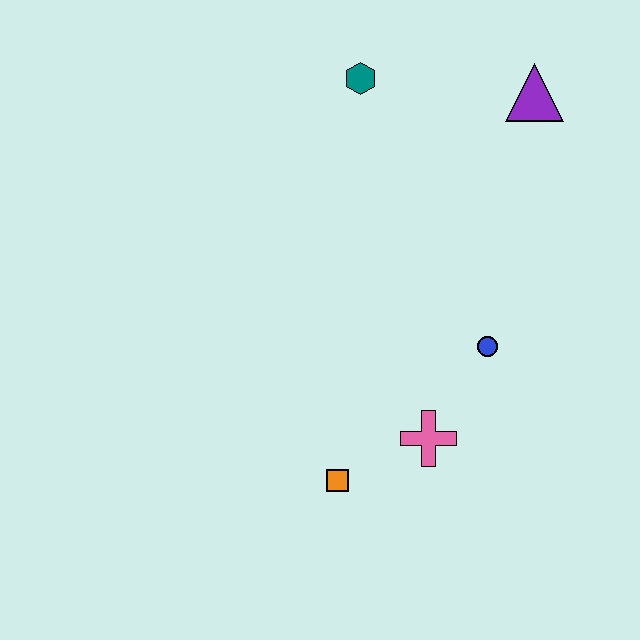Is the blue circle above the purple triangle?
No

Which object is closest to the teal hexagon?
The purple triangle is closest to the teal hexagon.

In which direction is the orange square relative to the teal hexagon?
The orange square is below the teal hexagon.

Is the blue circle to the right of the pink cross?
Yes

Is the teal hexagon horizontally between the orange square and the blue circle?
Yes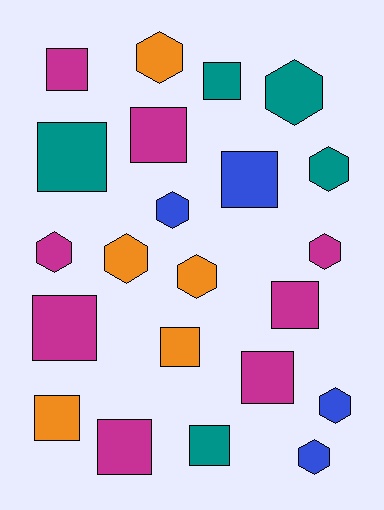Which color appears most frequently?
Magenta, with 8 objects.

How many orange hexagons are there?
There are 3 orange hexagons.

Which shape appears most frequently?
Square, with 12 objects.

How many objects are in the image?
There are 22 objects.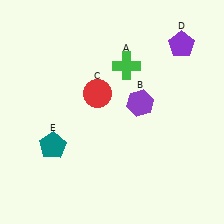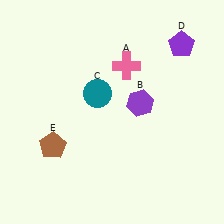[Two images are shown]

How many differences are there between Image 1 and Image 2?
There are 3 differences between the two images.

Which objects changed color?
A changed from green to pink. C changed from red to teal. E changed from teal to brown.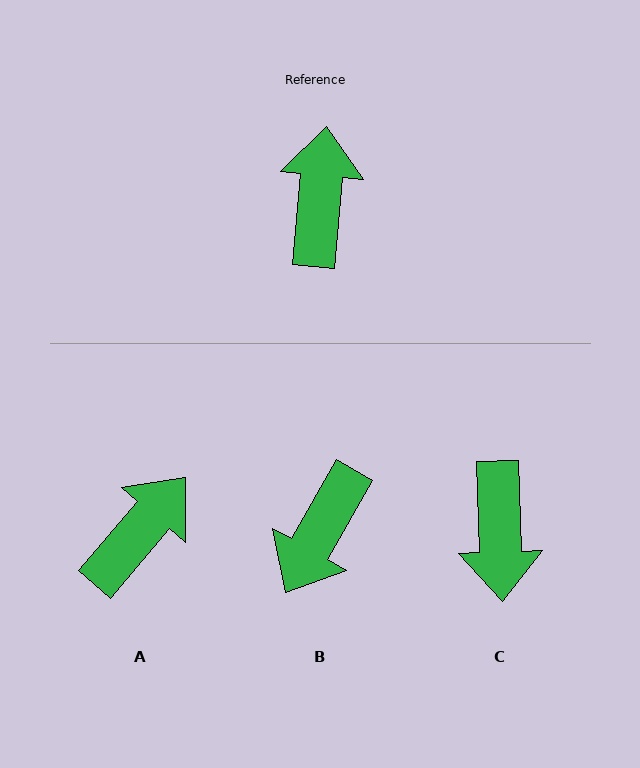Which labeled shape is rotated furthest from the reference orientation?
C, about 173 degrees away.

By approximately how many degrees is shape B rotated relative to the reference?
Approximately 156 degrees counter-clockwise.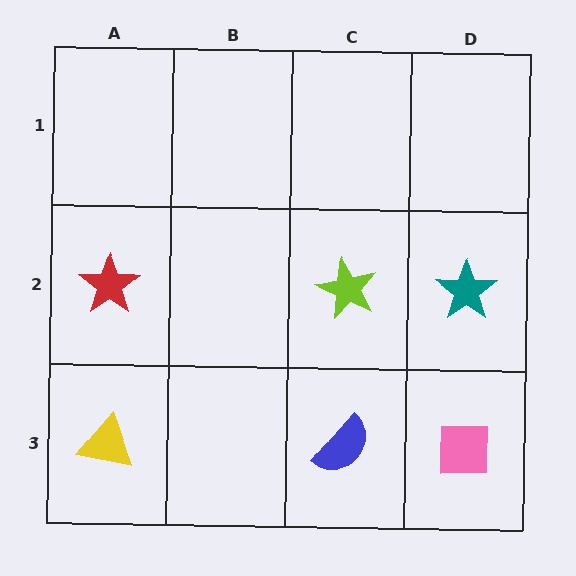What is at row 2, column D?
A teal star.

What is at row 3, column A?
A yellow triangle.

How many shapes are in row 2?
3 shapes.